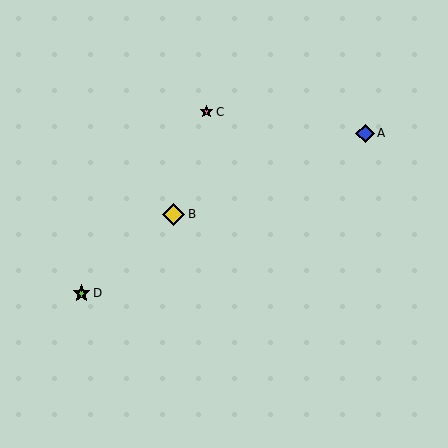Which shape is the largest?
The yellow diamond (labeled B) is the largest.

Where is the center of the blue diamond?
The center of the blue diamond is at (365, 133).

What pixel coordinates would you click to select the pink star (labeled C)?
Click at (206, 112) to select the pink star C.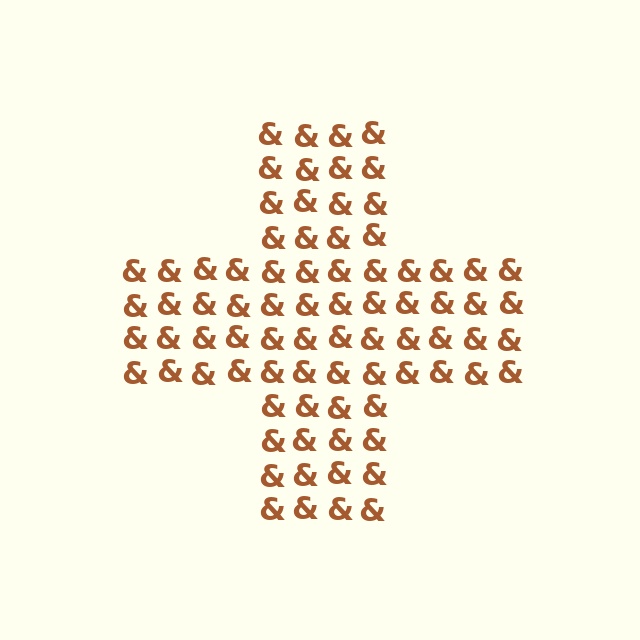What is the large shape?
The large shape is a cross.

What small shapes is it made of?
It is made of small ampersands.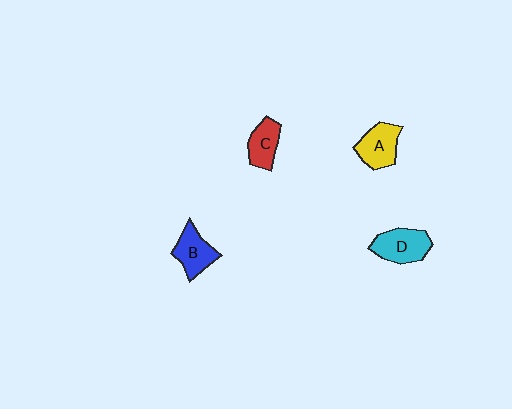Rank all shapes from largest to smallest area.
From largest to smallest: D (cyan), A (yellow), B (blue), C (red).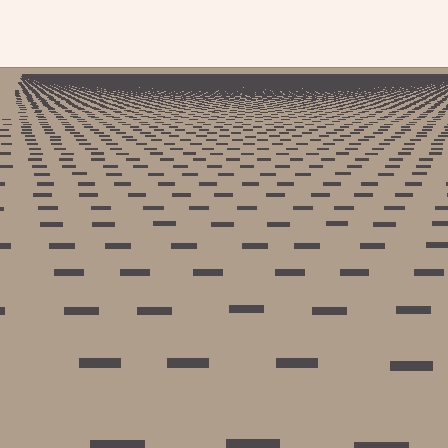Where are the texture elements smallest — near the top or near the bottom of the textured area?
Near the top.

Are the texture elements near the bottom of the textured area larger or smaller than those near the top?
Larger. Near the bottom, elements are closer to the viewer and appear at a bigger on-screen size.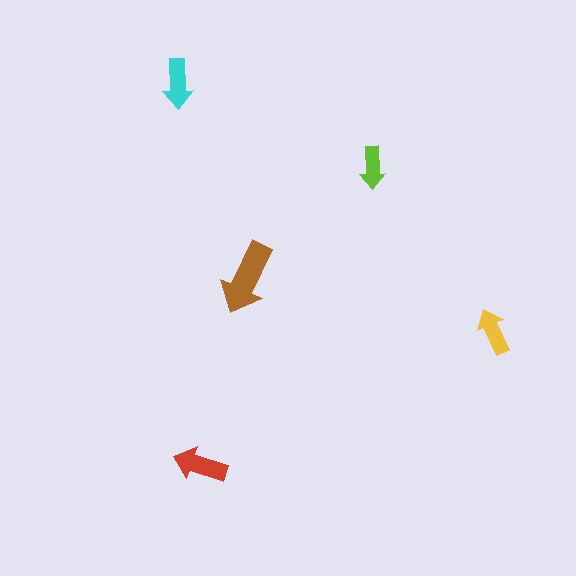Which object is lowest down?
The red arrow is bottommost.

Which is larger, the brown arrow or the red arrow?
The brown one.